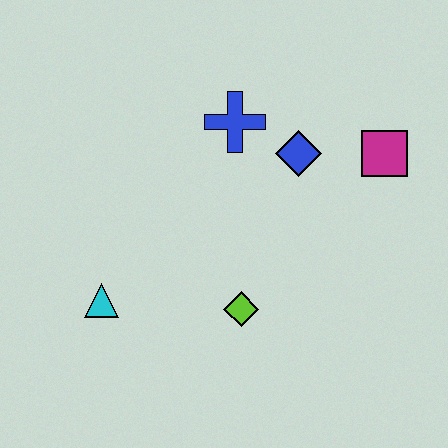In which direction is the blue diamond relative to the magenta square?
The blue diamond is to the left of the magenta square.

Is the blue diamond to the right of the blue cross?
Yes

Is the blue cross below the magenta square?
No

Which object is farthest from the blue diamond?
The cyan triangle is farthest from the blue diamond.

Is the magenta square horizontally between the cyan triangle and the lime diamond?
No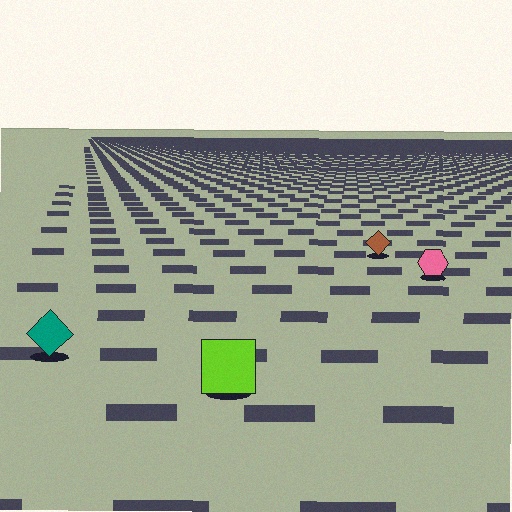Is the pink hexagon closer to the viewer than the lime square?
No. The lime square is closer — you can tell from the texture gradient: the ground texture is coarser near it.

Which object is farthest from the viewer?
The brown diamond is farthest from the viewer. It appears smaller and the ground texture around it is denser.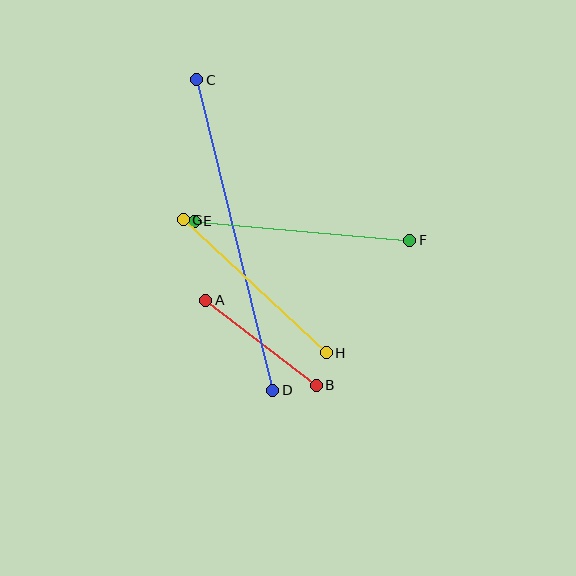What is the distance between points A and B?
The distance is approximately 139 pixels.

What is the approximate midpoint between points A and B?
The midpoint is at approximately (261, 343) pixels.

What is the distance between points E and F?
The distance is approximately 216 pixels.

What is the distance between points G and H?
The distance is approximately 195 pixels.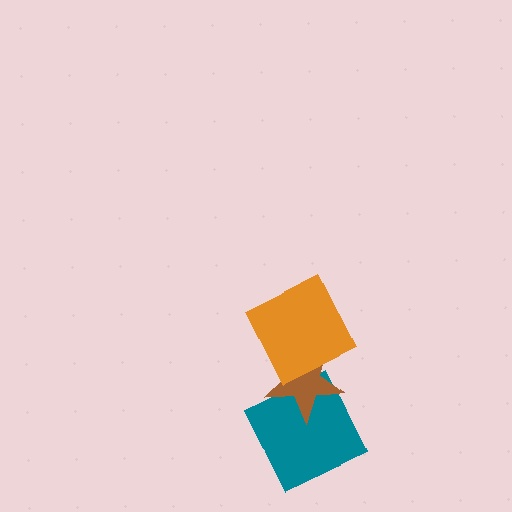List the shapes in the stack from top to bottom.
From top to bottom: the orange square, the brown star, the teal square.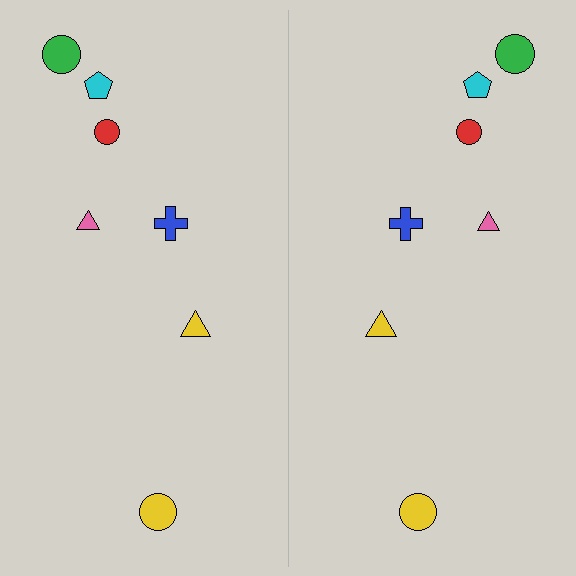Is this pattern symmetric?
Yes, this pattern has bilateral (reflection) symmetry.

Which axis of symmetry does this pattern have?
The pattern has a vertical axis of symmetry running through the center of the image.